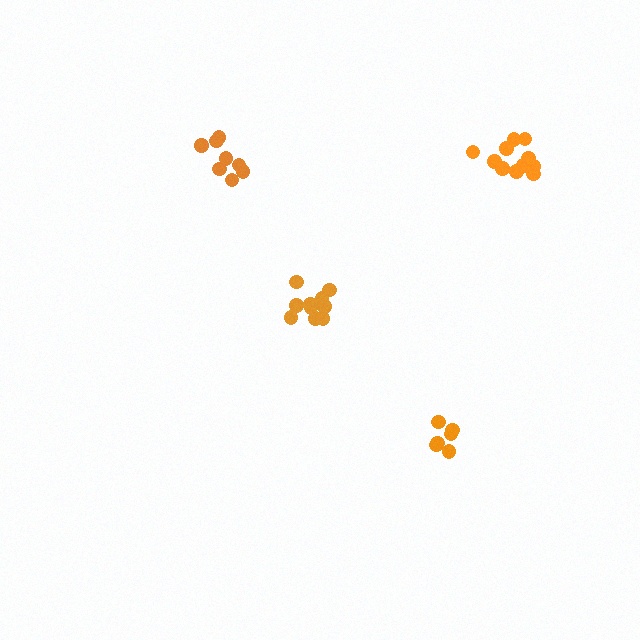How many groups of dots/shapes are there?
There are 4 groups.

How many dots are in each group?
Group 1: 8 dots, Group 2: 11 dots, Group 3: 11 dots, Group 4: 6 dots (36 total).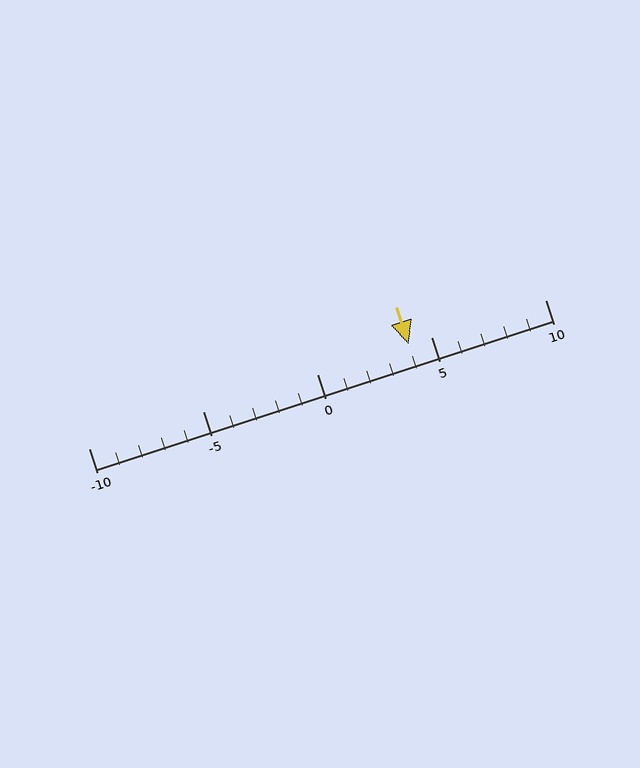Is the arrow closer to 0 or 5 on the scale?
The arrow is closer to 5.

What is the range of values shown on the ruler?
The ruler shows values from -10 to 10.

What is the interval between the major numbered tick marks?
The major tick marks are spaced 5 units apart.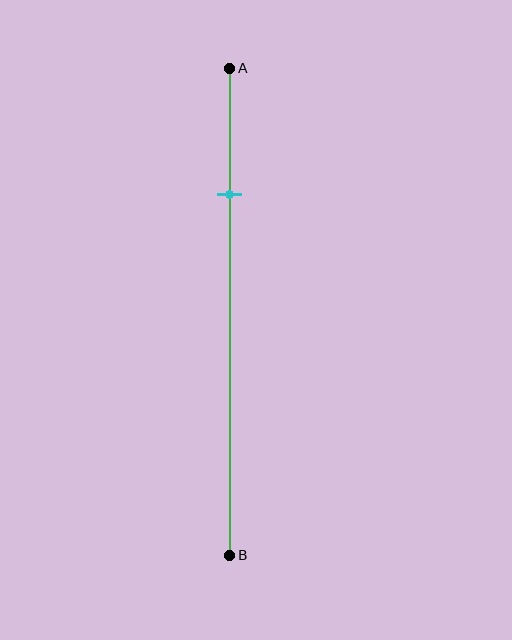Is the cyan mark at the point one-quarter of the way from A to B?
Yes, the mark is approximately at the one-quarter point.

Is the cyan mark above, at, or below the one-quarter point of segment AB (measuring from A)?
The cyan mark is approximately at the one-quarter point of segment AB.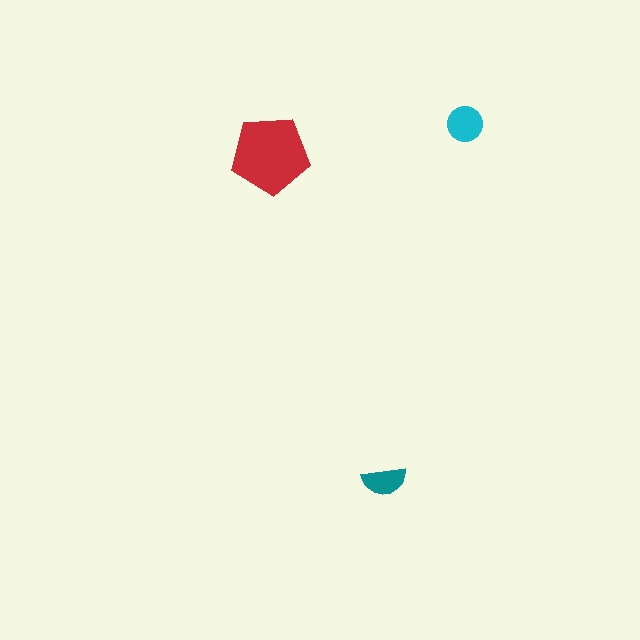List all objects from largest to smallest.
The red pentagon, the cyan circle, the teal semicircle.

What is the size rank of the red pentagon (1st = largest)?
1st.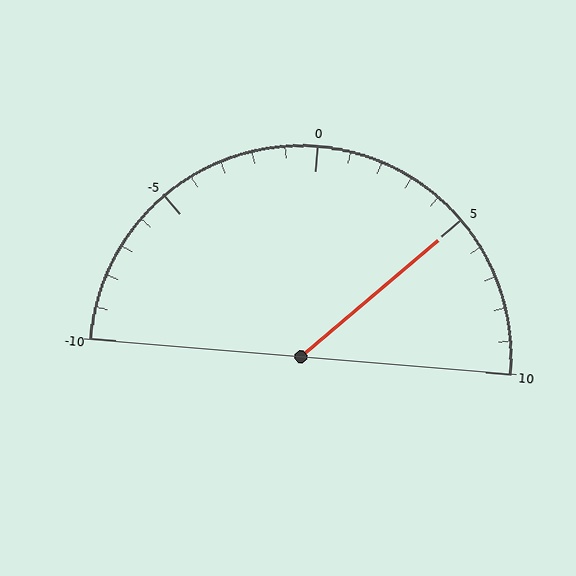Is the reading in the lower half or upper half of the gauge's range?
The reading is in the upper half of the range (-10 to 10).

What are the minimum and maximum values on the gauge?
The gauge ranges from -10 to 10.